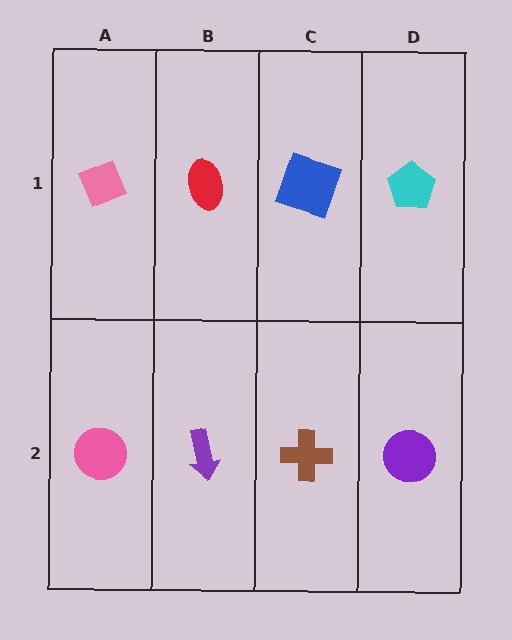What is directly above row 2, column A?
A pink diamond.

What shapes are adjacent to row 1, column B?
A purple arrow (row 2, column B), a pink diamond (row 1, column A), a blue square (row 1, column C).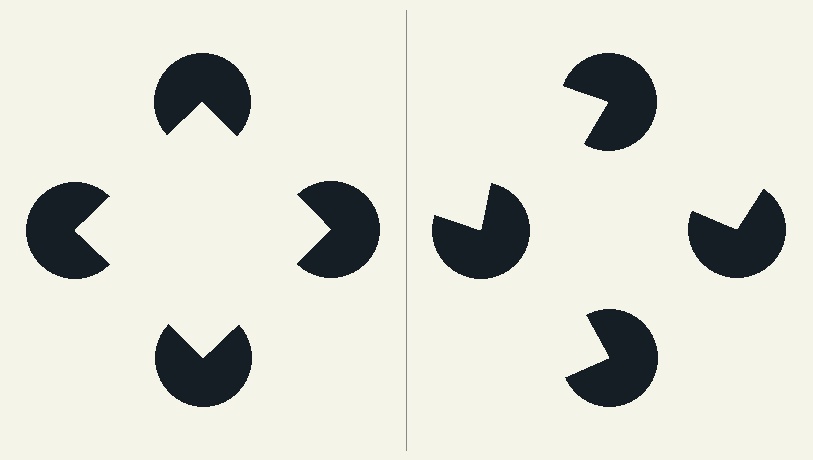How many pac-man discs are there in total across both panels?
8 — 4 on each side.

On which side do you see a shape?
An illusory square appears on the left side. On the right side the wedge cuts are rotated, so no coherent shape forms.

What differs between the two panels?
The pac-man discs are positioned identically on both sides; only the wedge orientations differ. On the left they align to a square; on the right they are misaligned.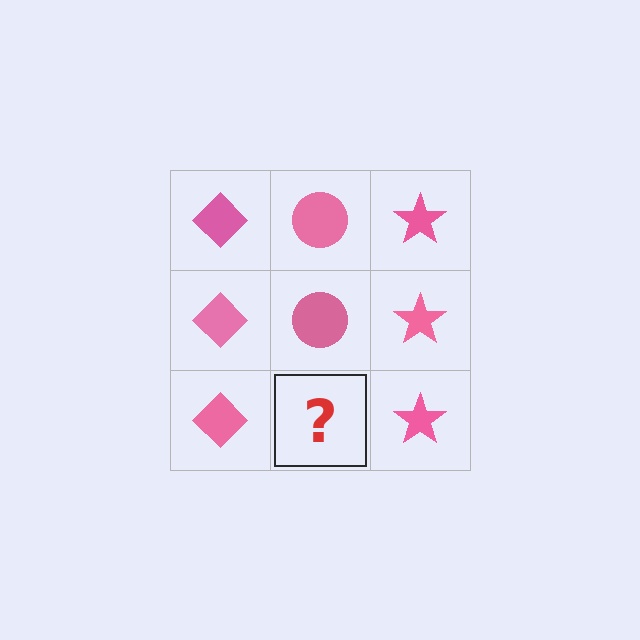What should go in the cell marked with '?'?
The missing cell should contain a pink circle.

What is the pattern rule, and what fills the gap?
The rule is that each column has a consistent shape. The gap should be filled with a pink circle.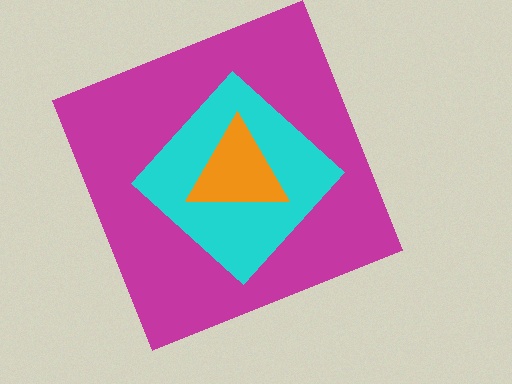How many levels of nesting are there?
3.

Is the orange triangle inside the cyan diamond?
Yes.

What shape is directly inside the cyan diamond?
The orange triangle.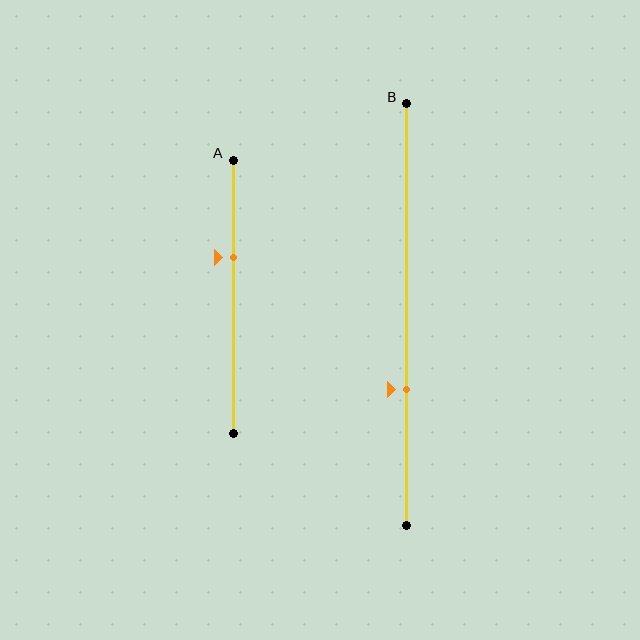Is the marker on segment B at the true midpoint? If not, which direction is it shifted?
No, the marker on segment B is shifted downward by about 18% of the segment length.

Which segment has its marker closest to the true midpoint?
Segment A has its marker closest to the true midpoint.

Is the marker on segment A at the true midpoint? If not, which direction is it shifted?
No, the marker on segment A is shifted upward by about 14% of the segment length.